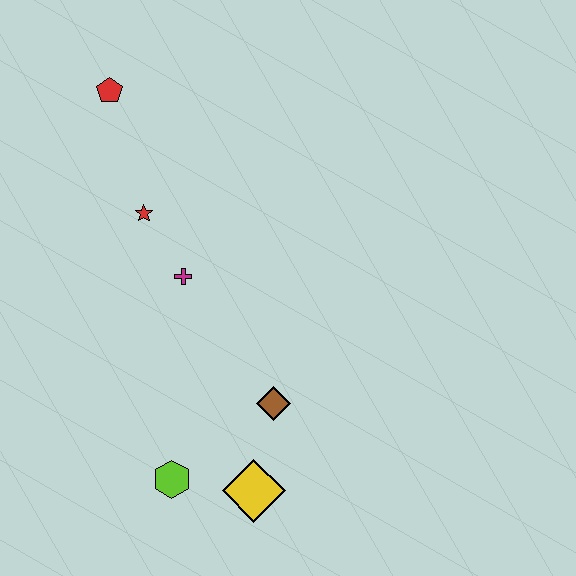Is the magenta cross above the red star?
No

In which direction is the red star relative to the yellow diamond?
The red star is above the yellow diamond.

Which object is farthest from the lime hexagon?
The red pentagon is farthest from the lime hexagon.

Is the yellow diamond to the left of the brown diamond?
Yes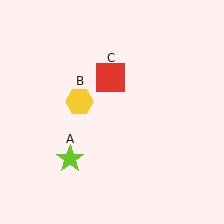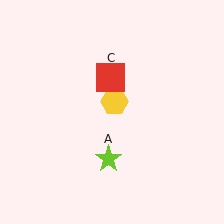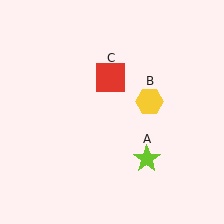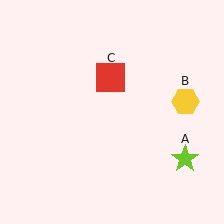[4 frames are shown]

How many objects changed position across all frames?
2 objects changed position: lime star (object A), yellow hexagon (object B).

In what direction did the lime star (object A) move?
The lime star (object A) moved right.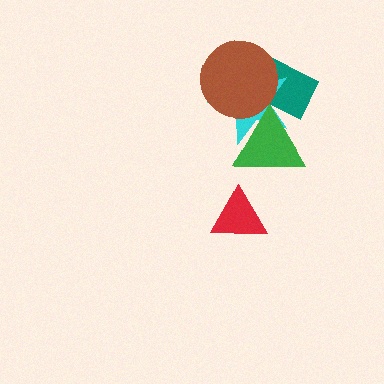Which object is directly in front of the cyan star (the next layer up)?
The green triangle is directly in front of the cyan star.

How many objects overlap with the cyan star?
3 objects overlap with the cyan star.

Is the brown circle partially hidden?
No, no other shape covers it.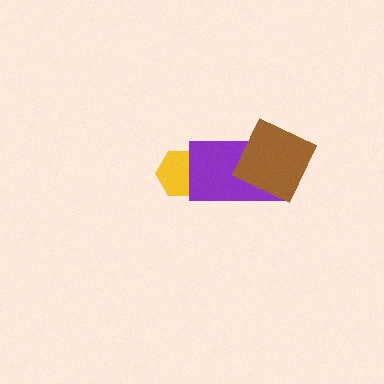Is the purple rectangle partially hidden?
Yes, it is partially covered by another shape.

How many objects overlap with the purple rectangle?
2 objects overlap with the purple rectangle.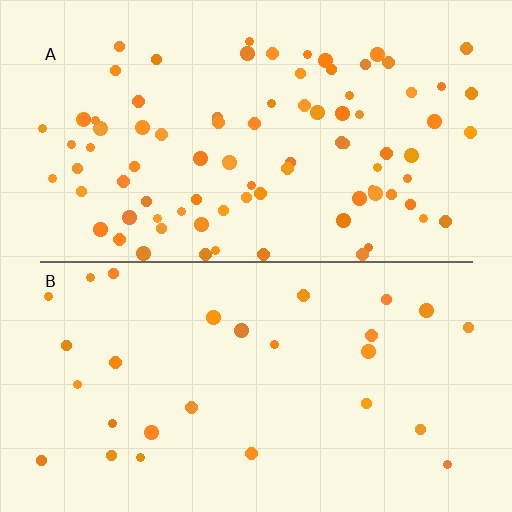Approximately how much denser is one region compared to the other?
Approximately 3.0× — region A over region B.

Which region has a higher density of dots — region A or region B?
A (the top).